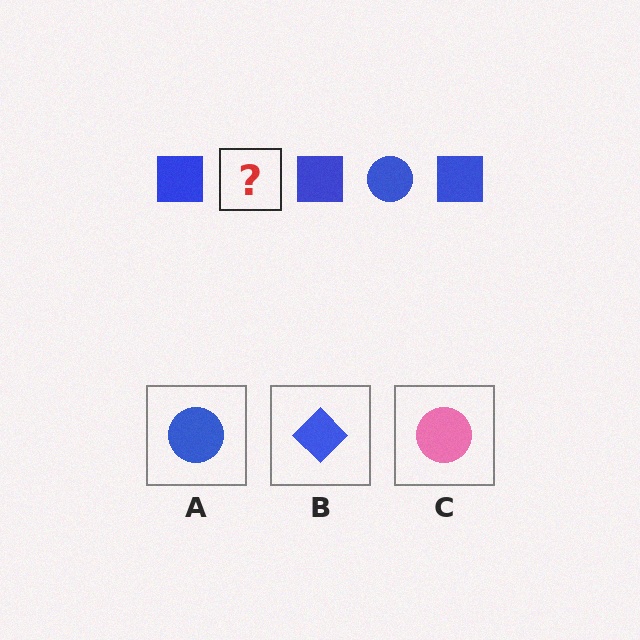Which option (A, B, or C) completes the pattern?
A.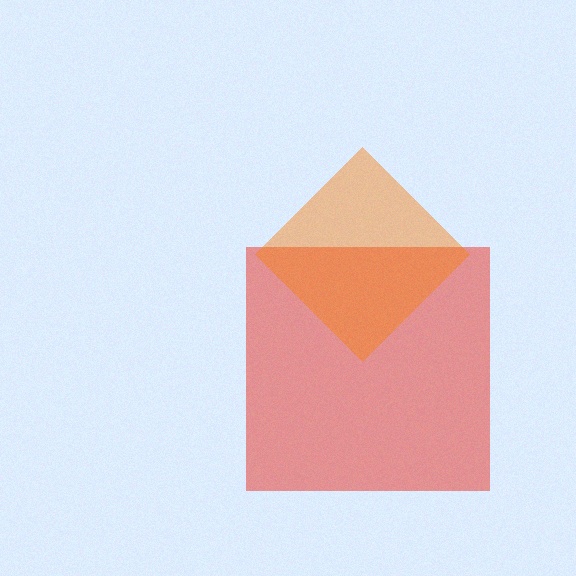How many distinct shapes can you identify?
There are 2 distinct shapes: a red square, an orange diamond.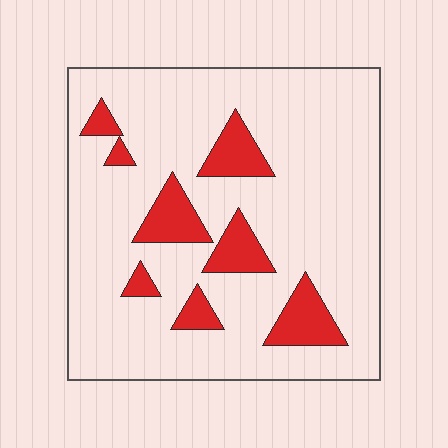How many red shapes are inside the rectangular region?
8.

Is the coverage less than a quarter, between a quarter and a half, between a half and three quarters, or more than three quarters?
Less than a quarter.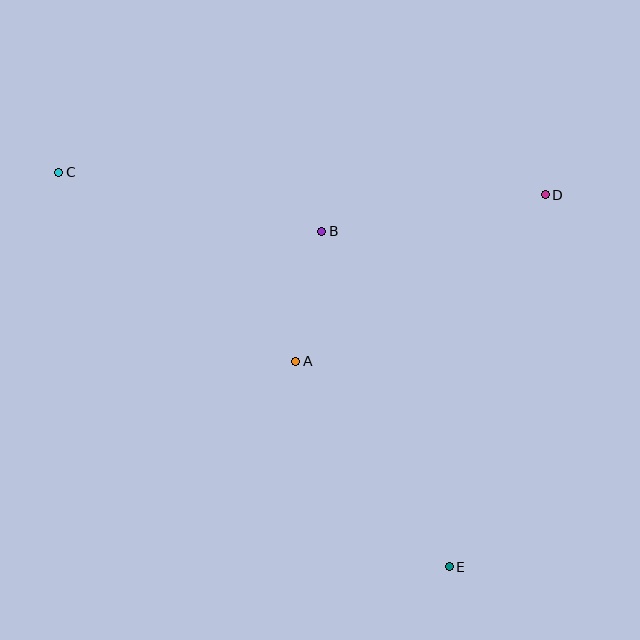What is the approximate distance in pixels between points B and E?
The distance between B and E is approximately 359 pixels.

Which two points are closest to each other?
Points A and B are closest to each other.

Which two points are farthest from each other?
Points C and E are farthest from each other.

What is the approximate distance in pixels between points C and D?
The distance between C and D is approximately 487 pixels.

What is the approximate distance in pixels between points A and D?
The distance between A and D is approximately 300 pixels.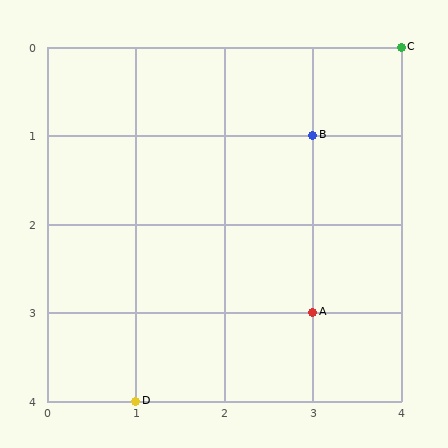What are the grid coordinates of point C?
Point C is at grid coordinates (4, 0).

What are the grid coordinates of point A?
Point A is at grid coordinates (3, 3).